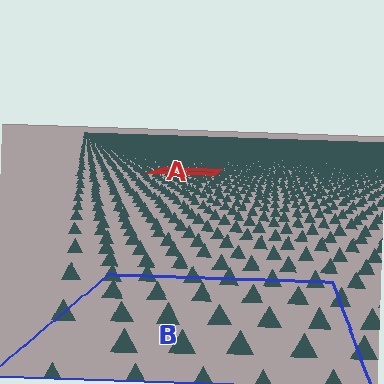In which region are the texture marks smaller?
The texture marks are smaller in region A, because it is farther away.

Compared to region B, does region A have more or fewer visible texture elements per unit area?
Region A has more texture elements per unit area — they are packed more densely because it is farther away.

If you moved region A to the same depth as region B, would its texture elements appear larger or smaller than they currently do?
They would appear larger. At a closer depth, the same texture elements are projected at a bigger on-screen size.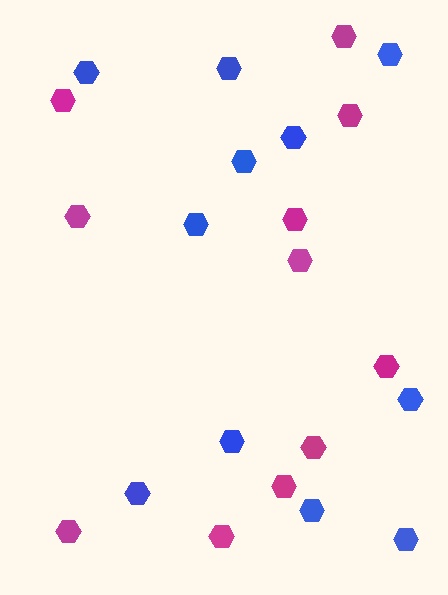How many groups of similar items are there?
There are 2 groups: one group of blue hexagons (11) and one group of magenta hexagons (11).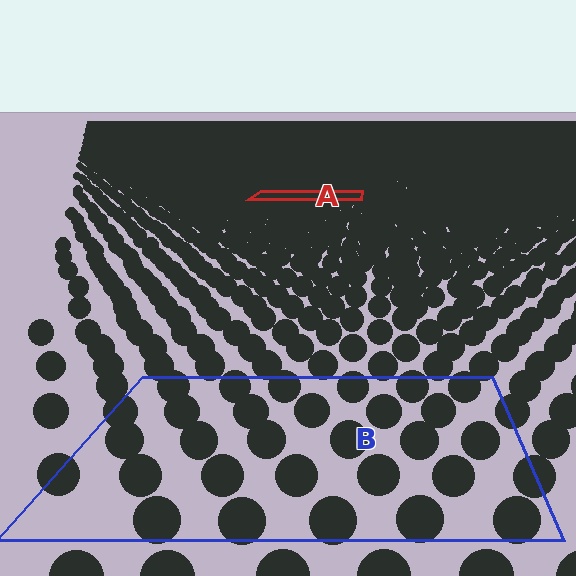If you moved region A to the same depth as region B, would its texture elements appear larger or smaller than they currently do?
They would appear larger. At a closer depth, the same texture elements are projected at a bigger on-screen size.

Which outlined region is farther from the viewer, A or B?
Region A is farther from the viewer — the texture elements inside it appear smaller and more densely packed.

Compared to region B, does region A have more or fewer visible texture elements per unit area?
Region A has more texture elements per unit area — they are packed more densely because it is farther away.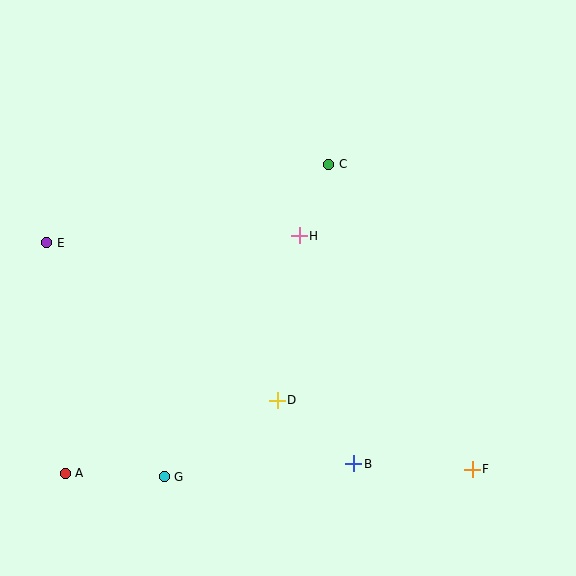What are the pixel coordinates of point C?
Point C is at (329, 164).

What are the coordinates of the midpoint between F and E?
The midpoint between F and E is at (260, 356).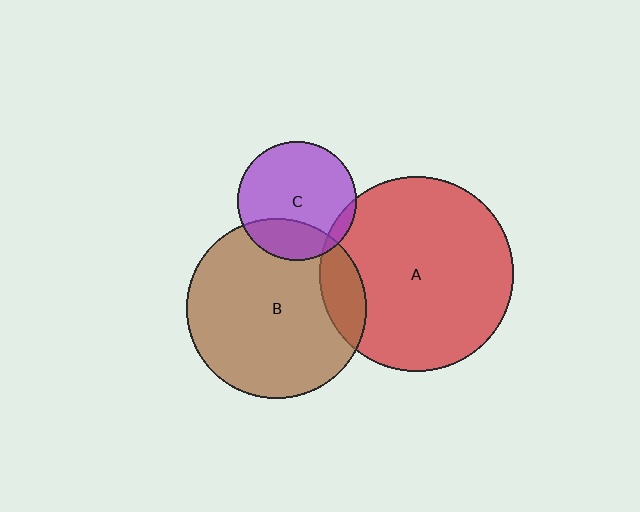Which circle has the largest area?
Circle A (red).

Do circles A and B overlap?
Yes.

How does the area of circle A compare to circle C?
Approximately 2.7 times.